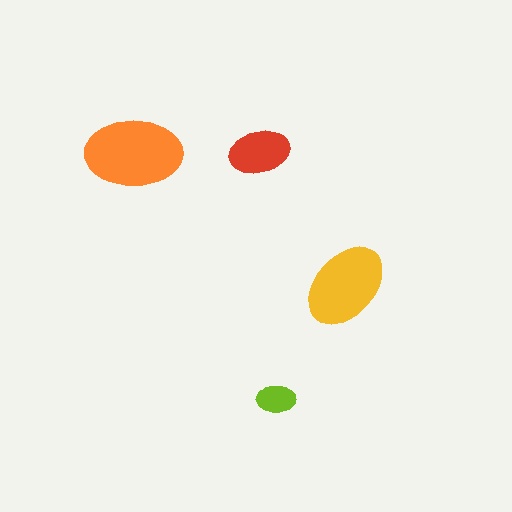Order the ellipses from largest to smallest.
the orange one, the yellow one, the red one, the lime one.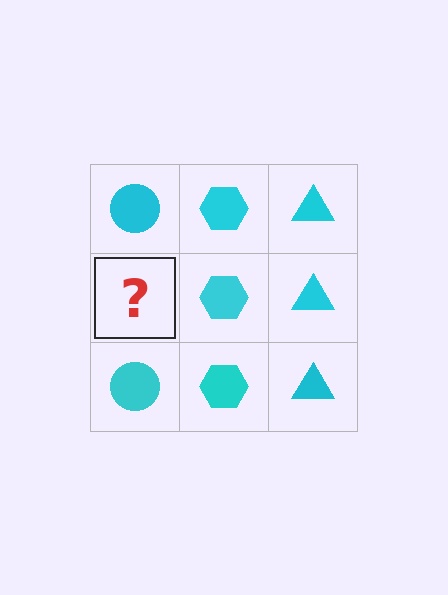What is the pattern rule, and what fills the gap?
The rule is that each column has a consistent shape. The gap should be filled with a cyan circle.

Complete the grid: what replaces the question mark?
The question mark should be replaced with a cyan circle.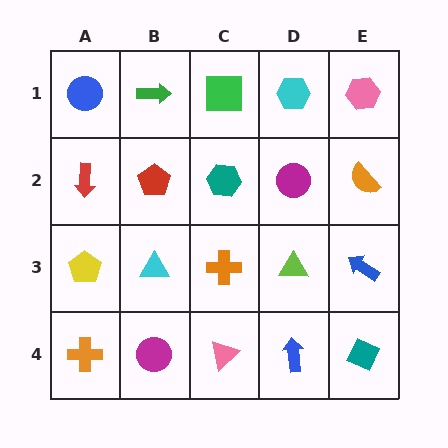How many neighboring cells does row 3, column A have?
3.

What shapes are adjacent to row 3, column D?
A magenta circle (row 2, column D), a blue arrow (row 4, column D), an orange cross (row 3, column C), a blue arrow (row 3, column E).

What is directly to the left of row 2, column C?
A red pentagon.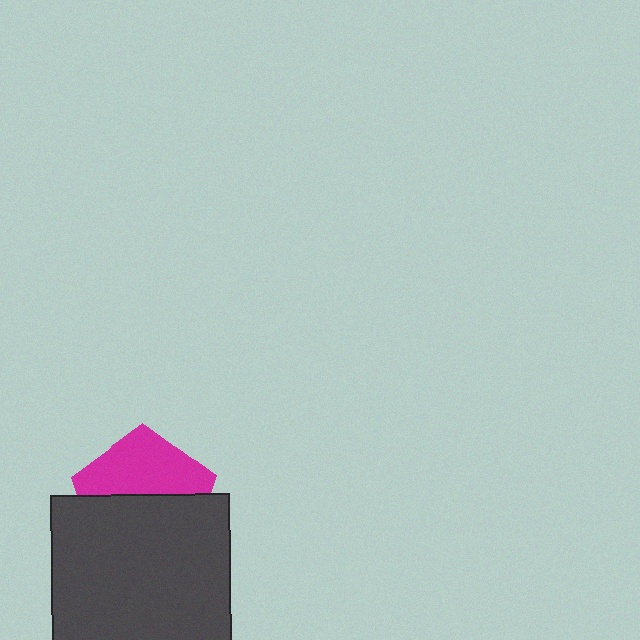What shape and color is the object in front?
The object in front is a dark gray square.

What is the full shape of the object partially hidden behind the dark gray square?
The partially hidden object is a magenta pentagon.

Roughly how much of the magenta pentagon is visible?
About half of it is visible (roughly 45%).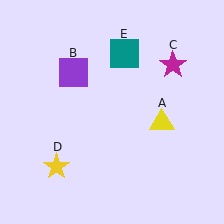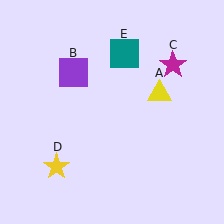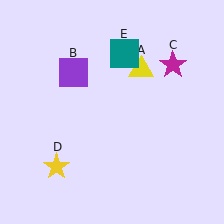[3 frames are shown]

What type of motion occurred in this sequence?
The yellow triangle (object A) rotated counterclockwise around the center of the scene.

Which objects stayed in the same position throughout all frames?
Purple square (object B) and magenta star (object C) and yellow star (object D) and teal square (object E) remained stationary.